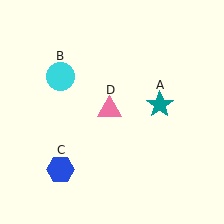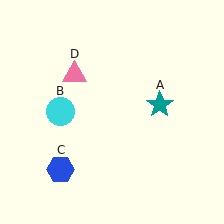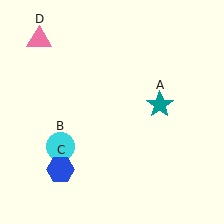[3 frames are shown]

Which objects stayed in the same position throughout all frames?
Teal star (object A) and blue hexagon (object C) remained stationary.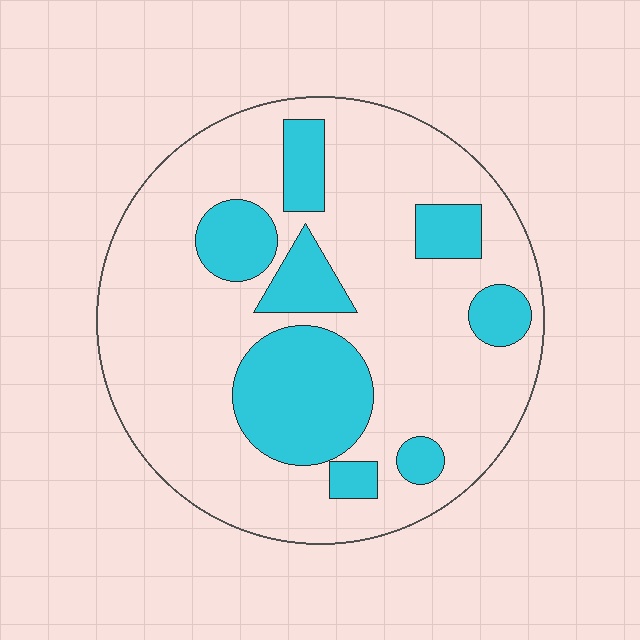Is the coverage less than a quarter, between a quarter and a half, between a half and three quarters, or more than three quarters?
Between a quarter and a half.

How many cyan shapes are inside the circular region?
8.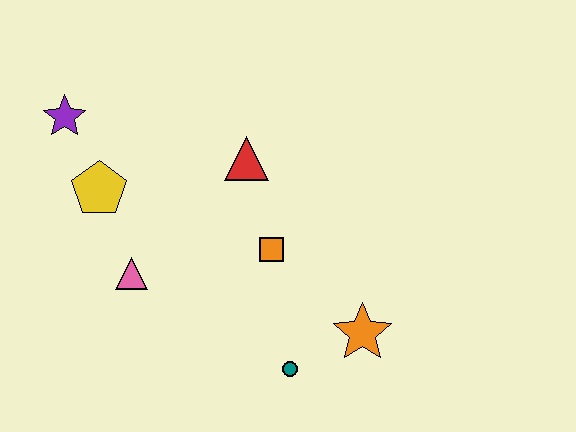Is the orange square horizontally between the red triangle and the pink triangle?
No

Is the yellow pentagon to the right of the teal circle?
No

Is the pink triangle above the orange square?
No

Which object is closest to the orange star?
The teal circle is closest to the orange star.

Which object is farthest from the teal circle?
The purple star is farthest from the teal circle.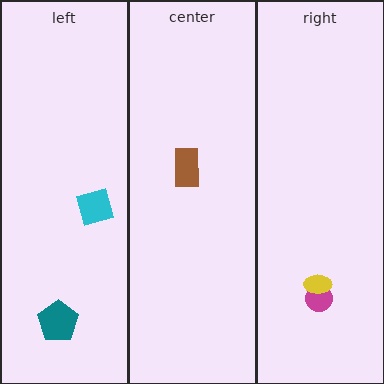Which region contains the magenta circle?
The right region.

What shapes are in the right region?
The magenta circle, the yellow ellipse.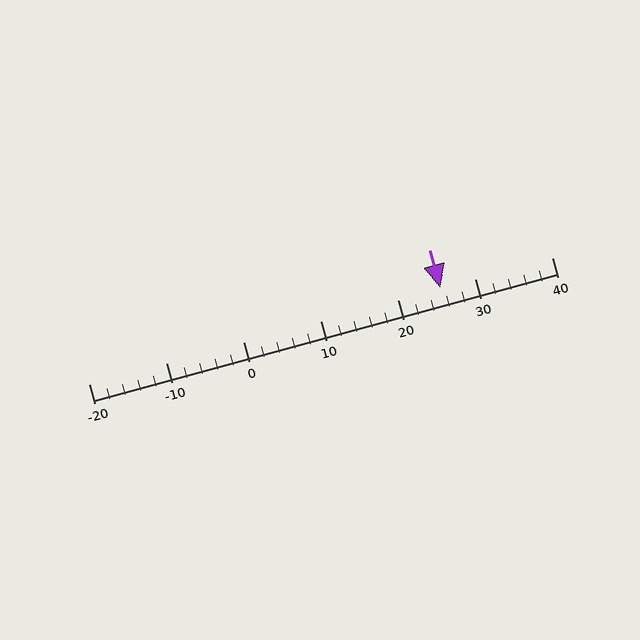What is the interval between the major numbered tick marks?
The major tick marks are spaced 10 units apart.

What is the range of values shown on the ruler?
The ruler shows values from -20 to 40.